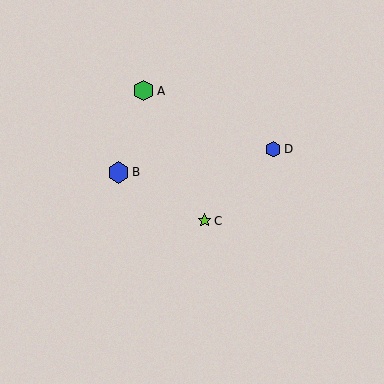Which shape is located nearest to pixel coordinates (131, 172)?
The blue hexagon (labeled B) at (118, 172) is nearest to that location.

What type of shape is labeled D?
Shape D is a blue hexagon.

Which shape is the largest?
The blue hexagon (labeled B) is the largest.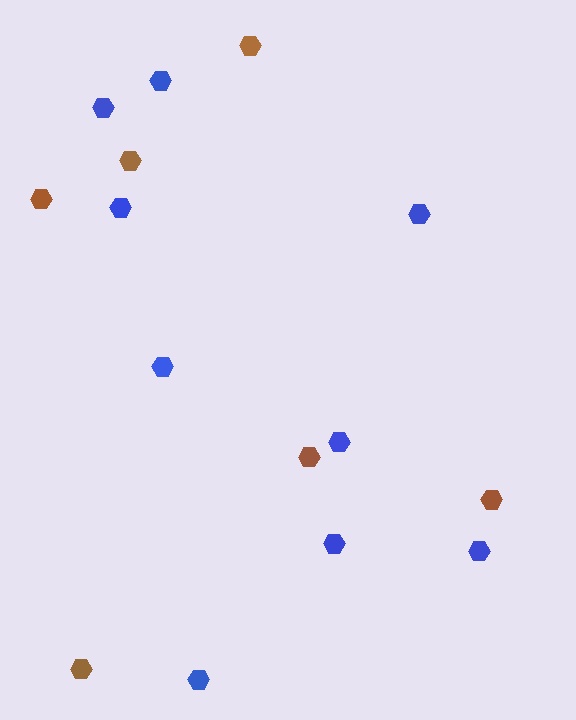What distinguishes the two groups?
There are 2 groups: one group of blue hexagons (9) and one group of brown hexagons (6).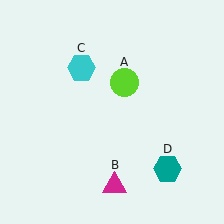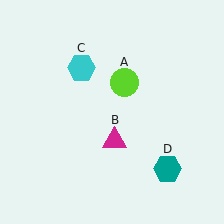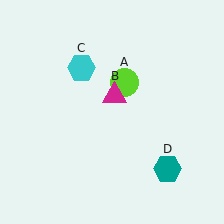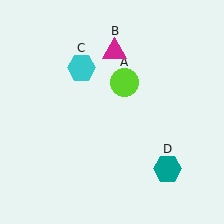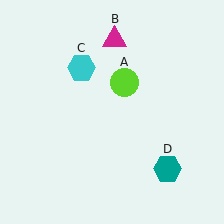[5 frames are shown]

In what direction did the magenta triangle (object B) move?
The magenta triangle (object B) moved up.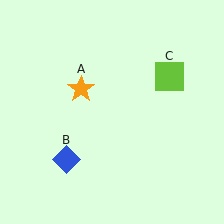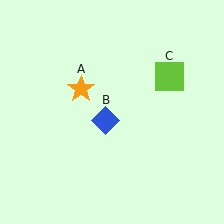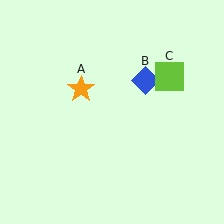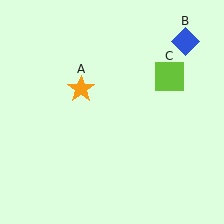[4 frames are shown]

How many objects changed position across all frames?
1 object changed position: blue diamond (object B).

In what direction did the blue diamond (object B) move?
The blue diamond (object B) moved up and to the right.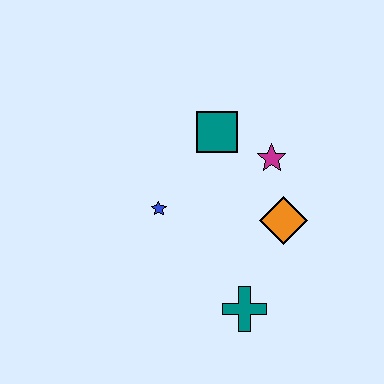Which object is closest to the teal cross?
The orange diamond is closest to the teal cross.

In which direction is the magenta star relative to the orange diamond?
The magenta star is above the orange diamond.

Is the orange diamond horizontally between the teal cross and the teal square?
No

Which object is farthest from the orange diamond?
The blue star is farthest from the orange diamond.